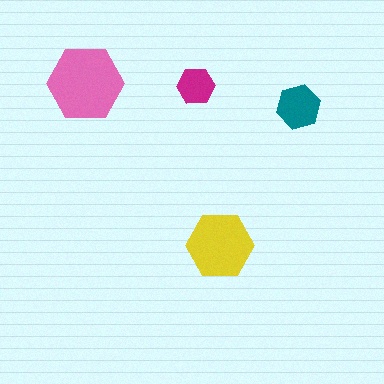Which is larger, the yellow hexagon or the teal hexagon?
The yellow one.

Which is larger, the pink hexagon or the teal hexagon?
The pink one.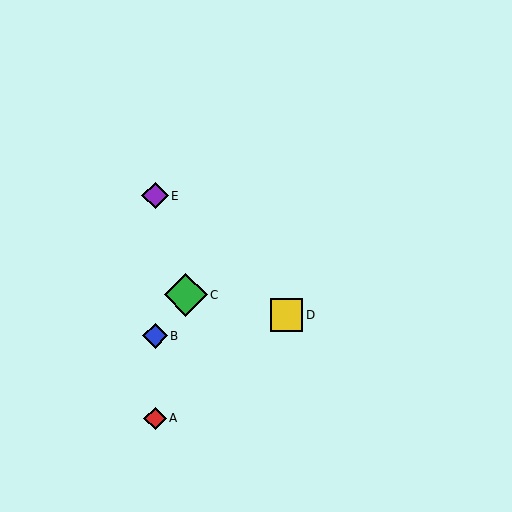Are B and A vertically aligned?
Yes, both are at x≈155.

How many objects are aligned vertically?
3 objects (A, B, E) are aligned vertically.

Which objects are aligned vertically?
Objects A, B, E are aligned vertically.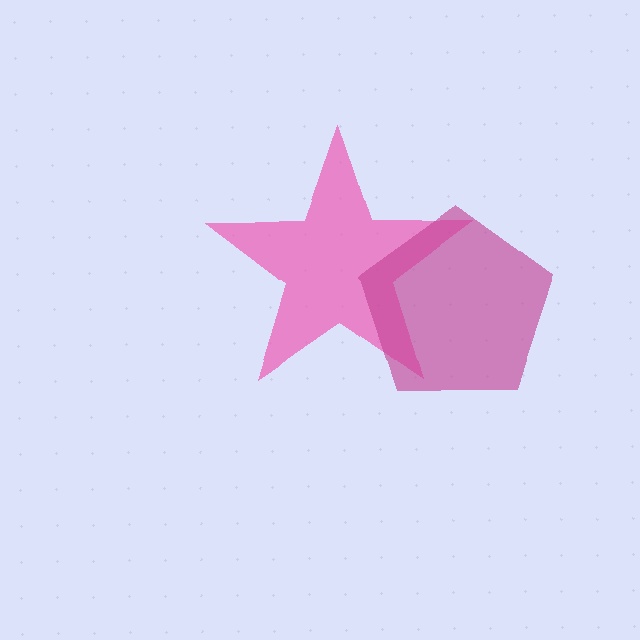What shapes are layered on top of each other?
The layered shapes are: a pink star, a magenta pentagon.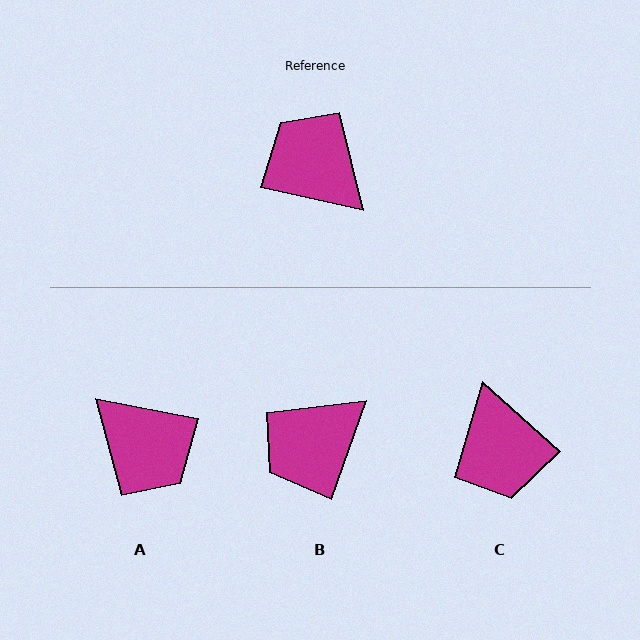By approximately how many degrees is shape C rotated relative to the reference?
Approximately 150 degrees counter-clockwise.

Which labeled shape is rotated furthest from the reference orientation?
A, about 179 degrees away.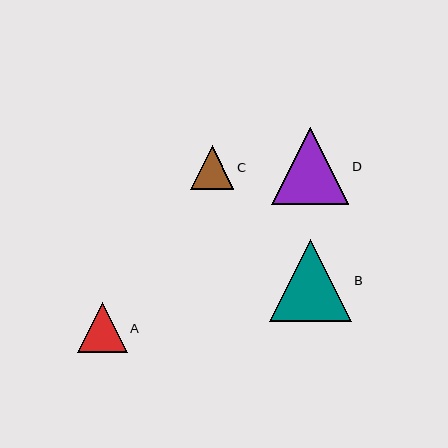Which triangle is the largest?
Triangle B is the largest with a size of approximately 81 pixels.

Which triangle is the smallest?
Triangle C is the smallest with a size of approximately 43 pixels.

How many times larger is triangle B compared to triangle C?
Triangle B is approximately 1.9 times the size of triangle C.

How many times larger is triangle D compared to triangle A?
Triangle D is approximately 1.6 times the size of triangle A.